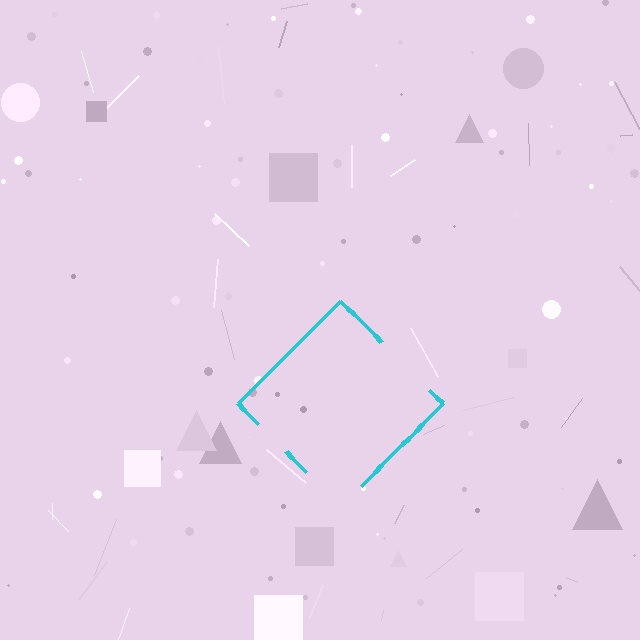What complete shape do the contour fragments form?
The contour fragments form a diamond.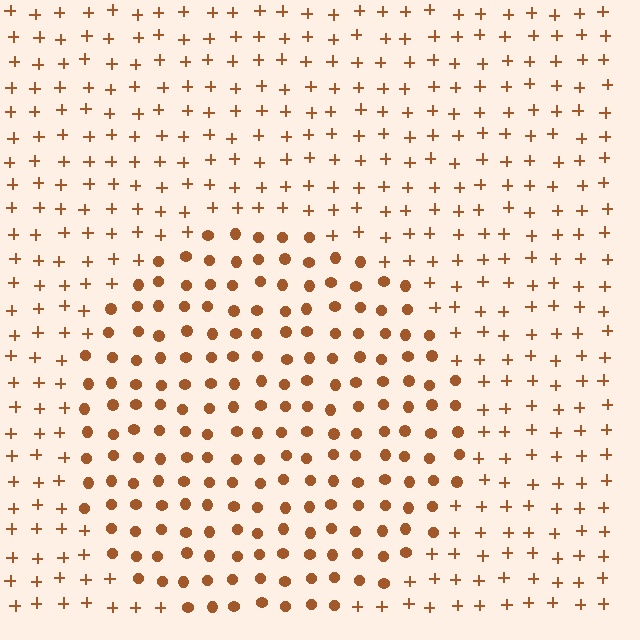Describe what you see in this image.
The image is filled with small brown elements arranged in a uniform grid. A circle-shaped region contains circles, while the surrounding area contains plus signs. The boundary is defined purely by the change in element shape.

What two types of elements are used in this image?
The image uses circles inside the circle region and plus signs outside it.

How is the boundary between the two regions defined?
The boundary is defined by a change in element shape: circles inside vs. plus signs outside. All elements share the same color and spacing.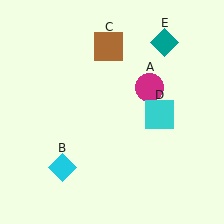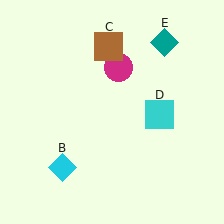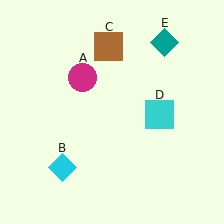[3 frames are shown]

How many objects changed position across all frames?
1 object changed position: magenta circle (object A).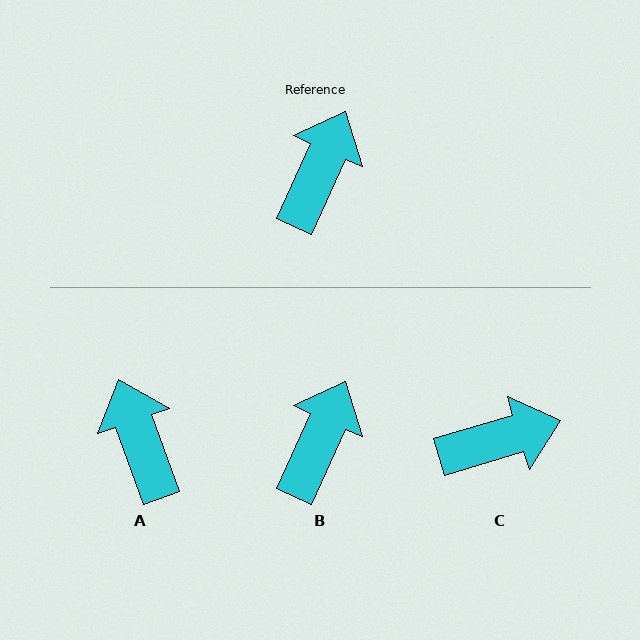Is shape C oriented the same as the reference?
No, it is off by about 49 degrees.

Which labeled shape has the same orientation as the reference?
B.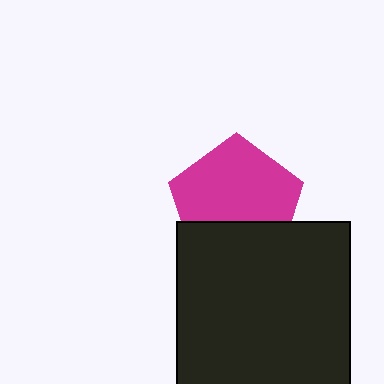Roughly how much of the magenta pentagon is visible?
Most of it is visible (roughly 68%).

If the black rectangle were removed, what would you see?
You would see the complete magenta pentagon.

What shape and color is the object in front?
The object in front is a black rectangle.